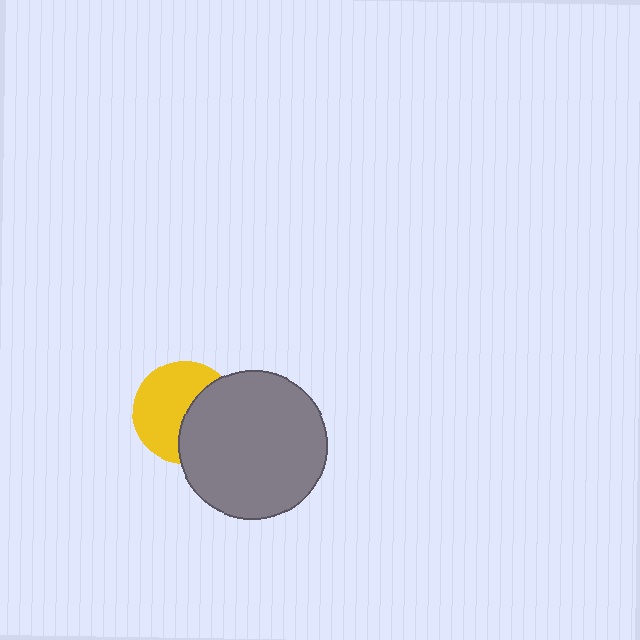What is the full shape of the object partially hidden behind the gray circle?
The partially hidden object is a yellow circle.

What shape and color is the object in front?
The object in front is a gray circle.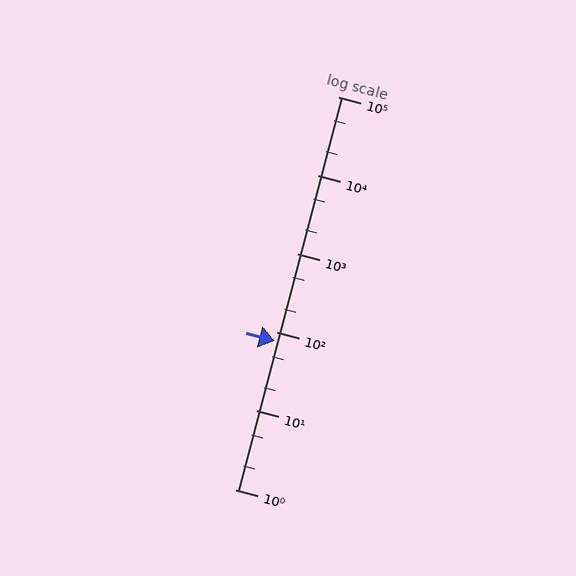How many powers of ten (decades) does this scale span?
The scale spans 5 decades, from 1 to 100000.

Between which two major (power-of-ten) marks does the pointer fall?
The pointer is between 10 and 100.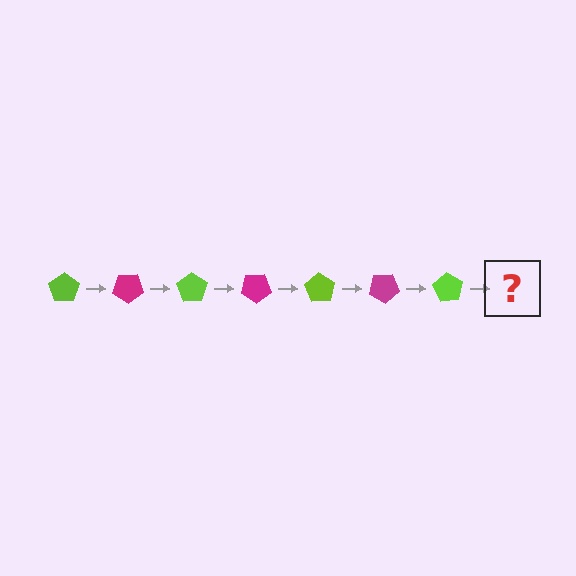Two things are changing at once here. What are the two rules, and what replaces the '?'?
The two rules are that it rotates 35 degrees each step and the color cycles through lime and magenta. The '?' should be a magenta pentagon, rotated 245 degrees from the start.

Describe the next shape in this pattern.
It should be a magenta pentagon, rotated 245 degrees from the start.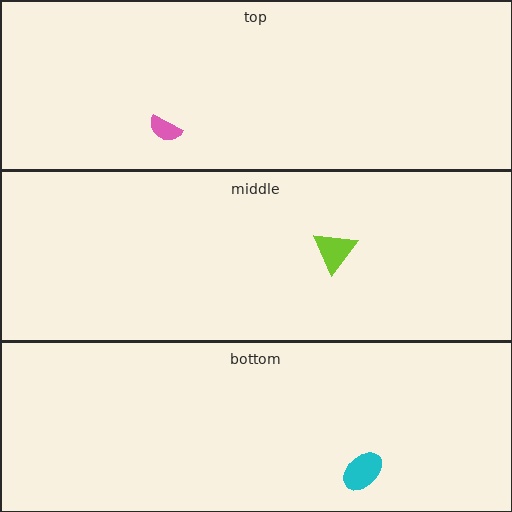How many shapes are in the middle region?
1.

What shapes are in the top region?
The pink semicircle.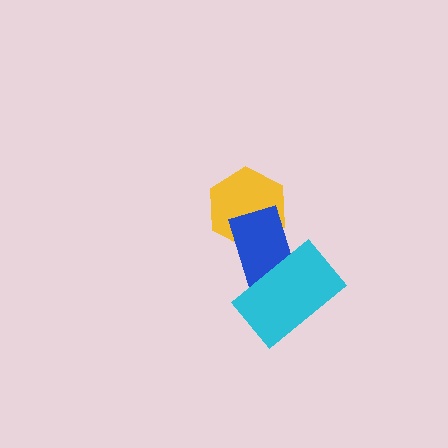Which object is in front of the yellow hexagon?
The blue rectangle is in front of the yellow hexagon.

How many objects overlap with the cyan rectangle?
1 object overlaps with the cyan rectangle.